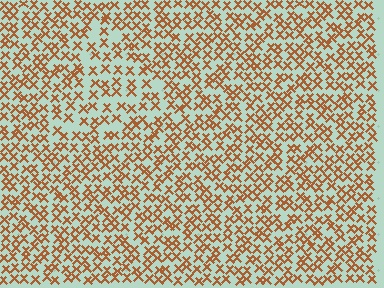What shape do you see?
I see a triangle.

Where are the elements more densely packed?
The elements are more densely packed outside the triangle boundary.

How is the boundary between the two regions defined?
The boundary is defined by a change in element density (approximately 1.5x ratio). All elements are the same color, size, and shape.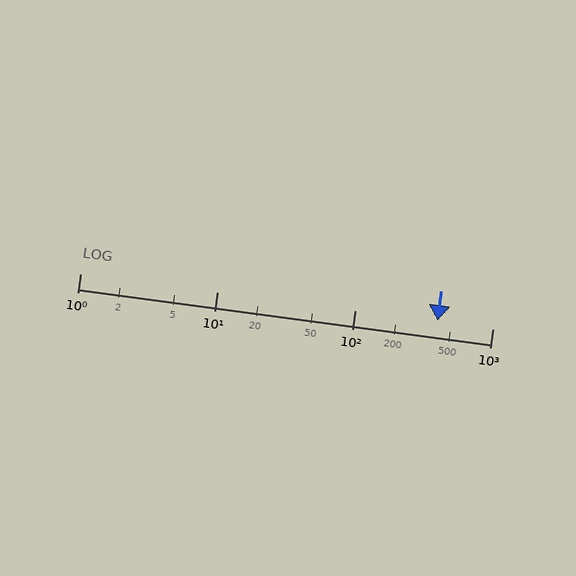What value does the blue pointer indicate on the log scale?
The pointer indicates approximately 400.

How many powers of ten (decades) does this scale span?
The scale spans 3 decades, from 1 to 1000.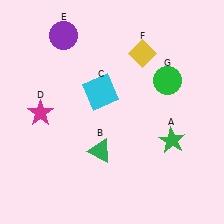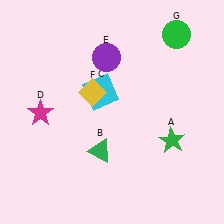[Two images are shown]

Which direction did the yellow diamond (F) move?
The yellow diamond (F) moved left.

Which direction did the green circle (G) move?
The green circle (G) moved up.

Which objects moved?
The objects that moved are: the purple circle (E), the yellow diamond (F), the green circle (G).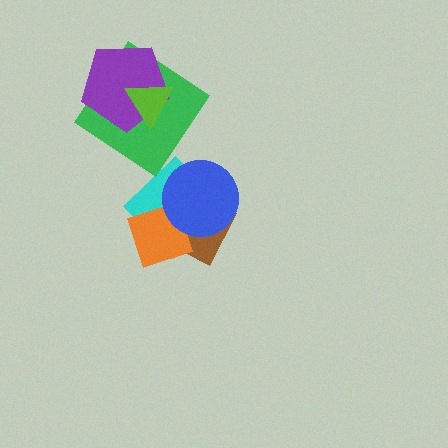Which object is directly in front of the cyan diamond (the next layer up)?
The brown square is directly in front of the cyan diamond.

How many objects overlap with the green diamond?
2 objects overlap with the green diamond.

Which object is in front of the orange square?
The blue circle is in front of the orange square.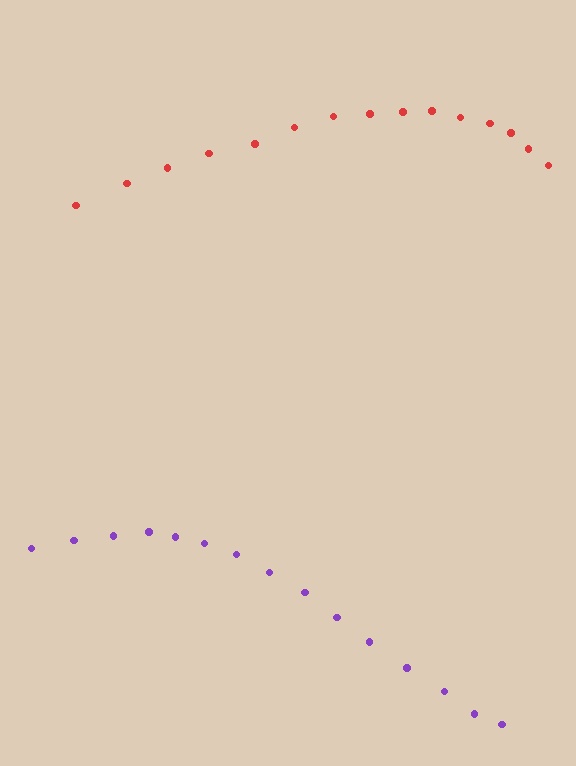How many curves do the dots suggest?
There are 2 distinct paths.